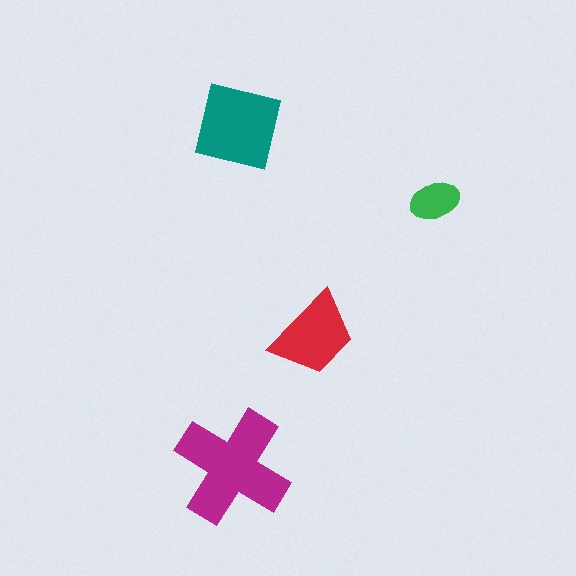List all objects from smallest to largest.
The green ellipse, the red trapezoid, the teal square, the magenta cross.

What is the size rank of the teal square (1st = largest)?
2nd.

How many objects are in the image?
There are 4 objects in the image.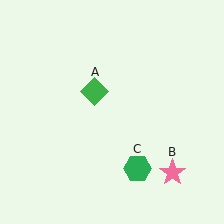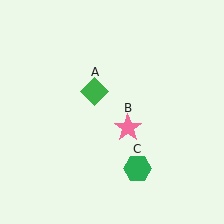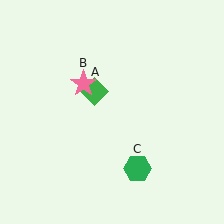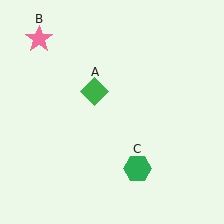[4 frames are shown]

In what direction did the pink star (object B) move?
The pink star (object B) moved up and to the left.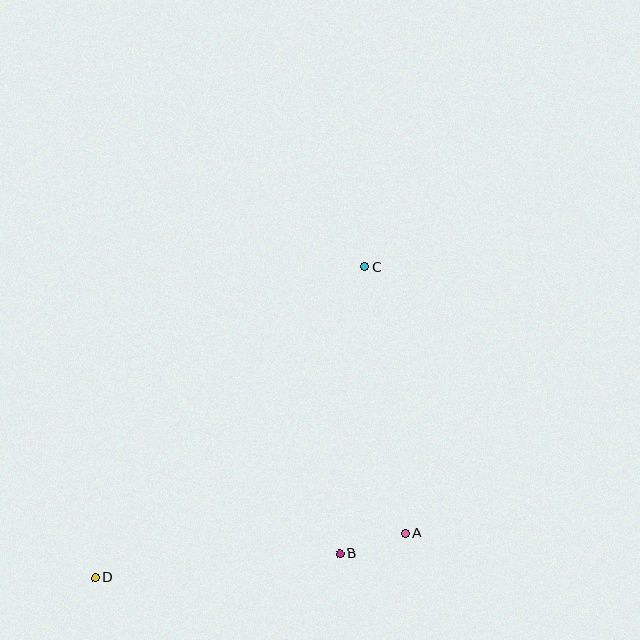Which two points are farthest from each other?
Points C and D are farthest from each other.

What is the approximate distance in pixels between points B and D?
The distance between B and D is approximately 246 pixels.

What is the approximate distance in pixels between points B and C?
The distance between B and C is approximately 288 pixels.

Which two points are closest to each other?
Points A and B are closest to each other.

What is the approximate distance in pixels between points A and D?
The distance between A and D is approximately 313 pixels.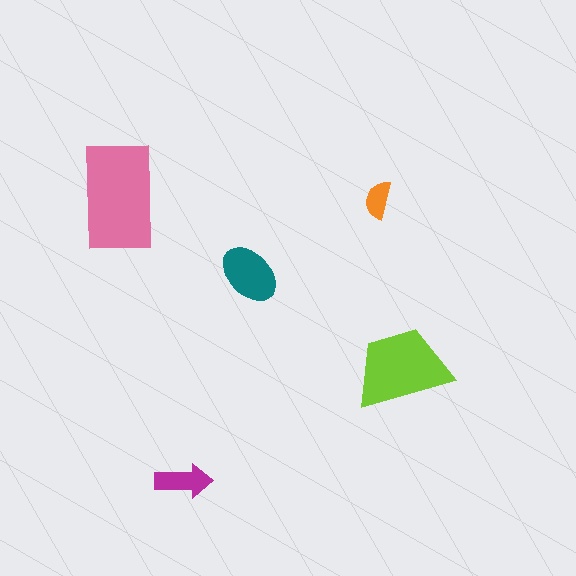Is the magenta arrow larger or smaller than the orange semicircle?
Larger.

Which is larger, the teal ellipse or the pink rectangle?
The pink rectangle.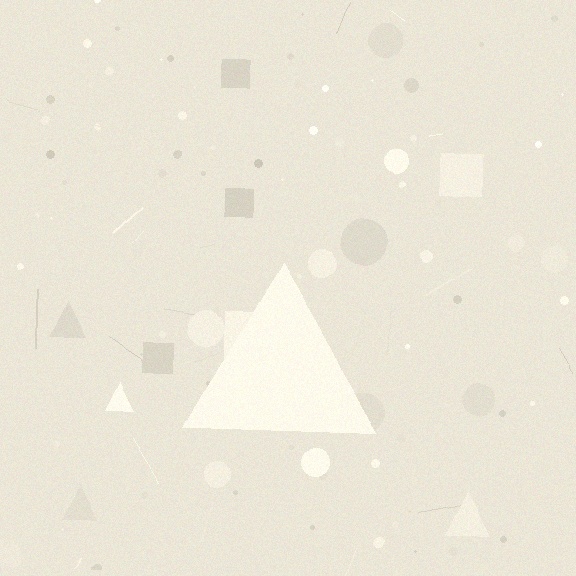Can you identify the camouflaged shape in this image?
The camouflaged shape is a triangle.